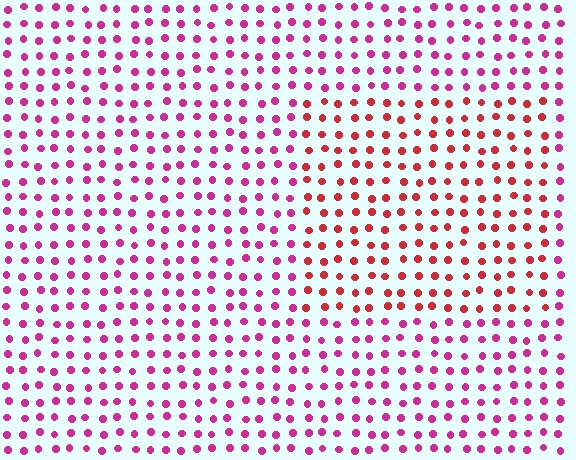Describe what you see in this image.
The image is filled with small magenta elements in a uniform arrangement. A rectangle-shaped region is visible where the elements are tinted to a slightly different hue, forming a subtle color boundary.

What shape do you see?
I see a rectangle.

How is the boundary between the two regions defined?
The boundary is defined purely by a slight shift in hue (about 36 degrees). Spacing, size, and orientation are identical on both sides.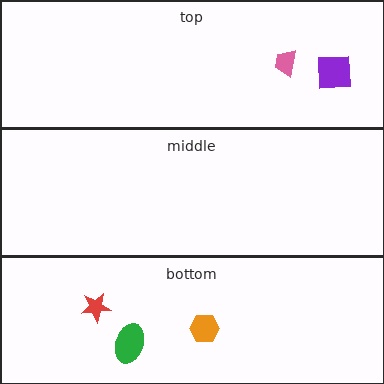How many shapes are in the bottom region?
3.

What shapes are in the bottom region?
The orange hexagon, the red star, the green ellipse.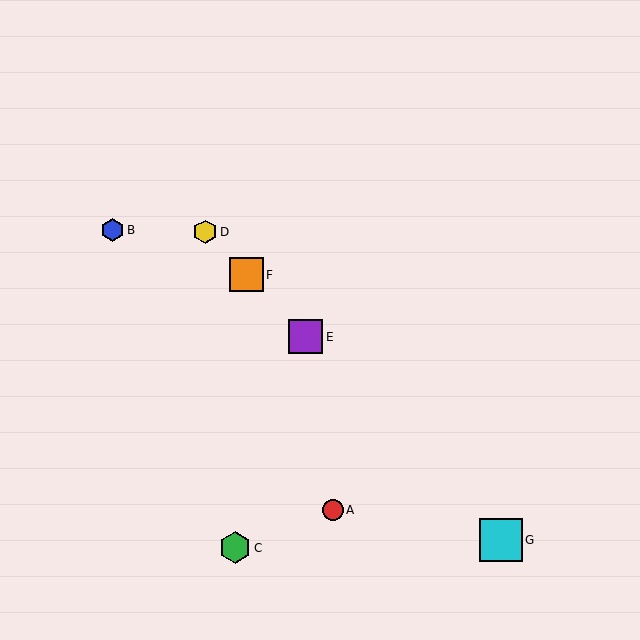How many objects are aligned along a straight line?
4 objects (D, E, F, G) are aligned along a straight line.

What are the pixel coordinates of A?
Object A is at (333, 510).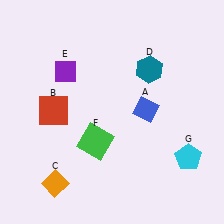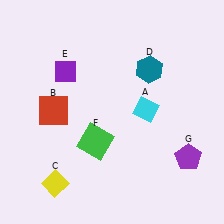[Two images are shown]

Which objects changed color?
A changed from blue to cyan. C changed from orange to yellow. G changed from cyan to purple.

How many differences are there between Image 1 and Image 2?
There are 3 differences between the two images.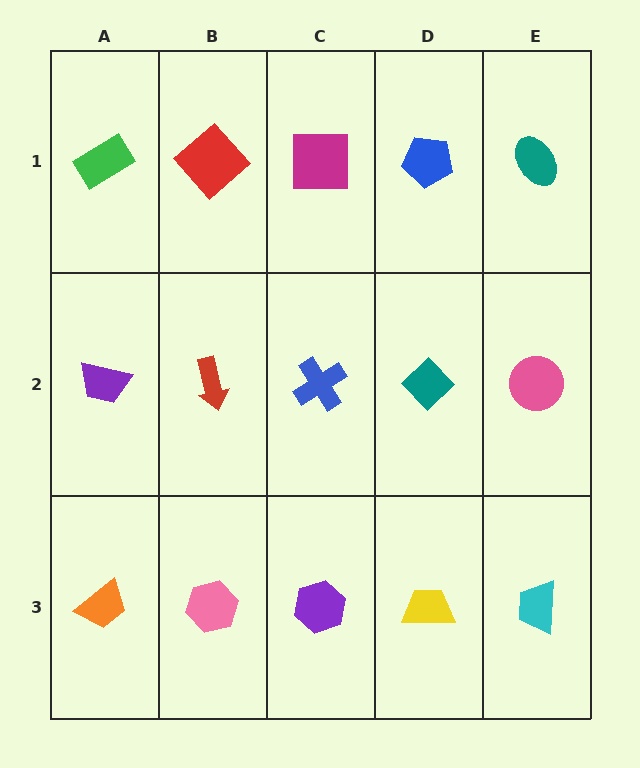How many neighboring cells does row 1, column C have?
3.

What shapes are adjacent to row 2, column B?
A red diamond (row 1, column B), a pink hexagon (row 3, column B), a purple trapezoid (row 2, column A), a blue cross (row 2, column C).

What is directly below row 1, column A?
A purple trapezoid.